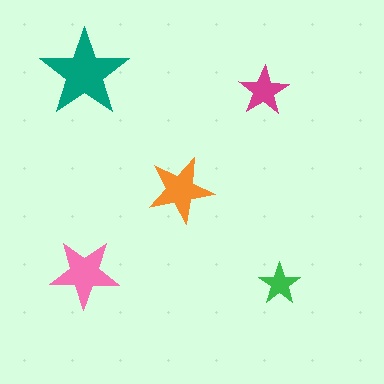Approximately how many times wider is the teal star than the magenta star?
About 2 times wider.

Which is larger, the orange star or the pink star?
The pink one.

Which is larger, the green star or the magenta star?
The magenta one.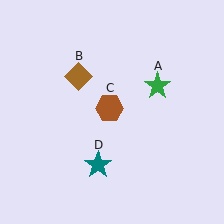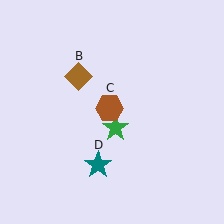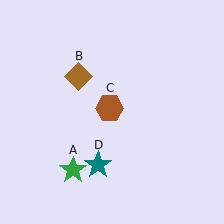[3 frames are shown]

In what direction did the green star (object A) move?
The green star (object A) moved down and to the left.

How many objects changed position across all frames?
1 object changed position: green star (object A).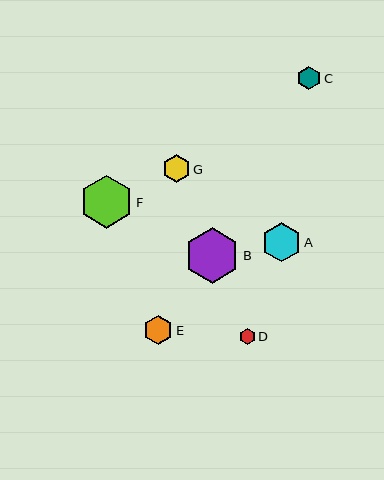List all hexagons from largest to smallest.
From largest to smallest: B, F, A, E, G, C, D.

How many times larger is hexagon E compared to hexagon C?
Hexagon E is approximately 1.2 times the size of hexagon C.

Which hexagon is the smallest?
Hexagon D is the smallest with a size of approximately 16 pixels.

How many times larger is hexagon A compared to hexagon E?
Hexagon A is approximately 1.4 times the size of hexagon E.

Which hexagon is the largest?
Hexagon B is the largest with a size of approximately 55 pixels.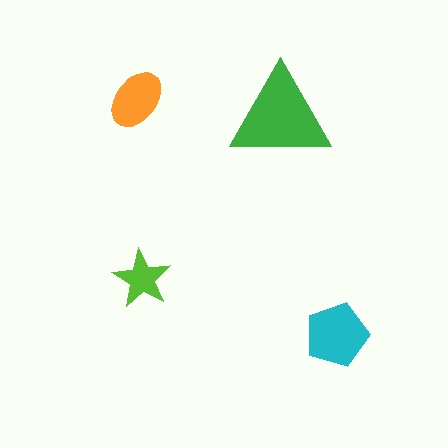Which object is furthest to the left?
The orange ellipse is leftmost.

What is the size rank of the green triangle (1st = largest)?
1st.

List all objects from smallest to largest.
The lime star, the orange ellipse, the cyan pentagon, the green triangle.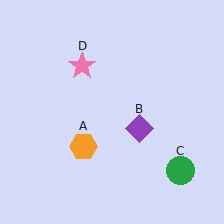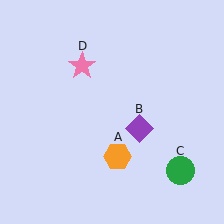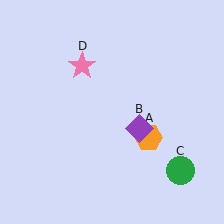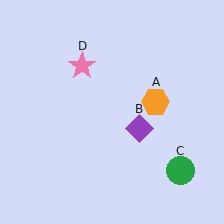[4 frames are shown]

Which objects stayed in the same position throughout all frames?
Purple diamond (object B) and green circle (object C) and pink star (object D) remained stationary.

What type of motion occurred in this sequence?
The orange hexagon (object A) rotated counterclockwise around the center of the scene.